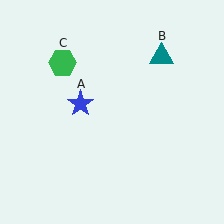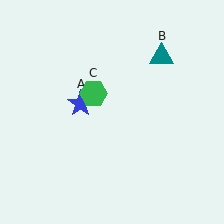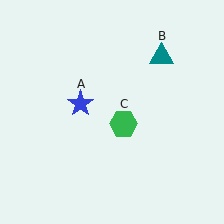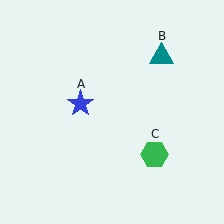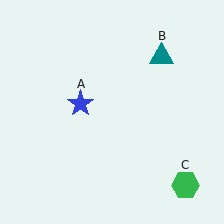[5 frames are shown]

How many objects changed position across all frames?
1 object changed position: green hexagon (object C).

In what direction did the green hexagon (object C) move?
The green hexagon (object C) moved down and to the right.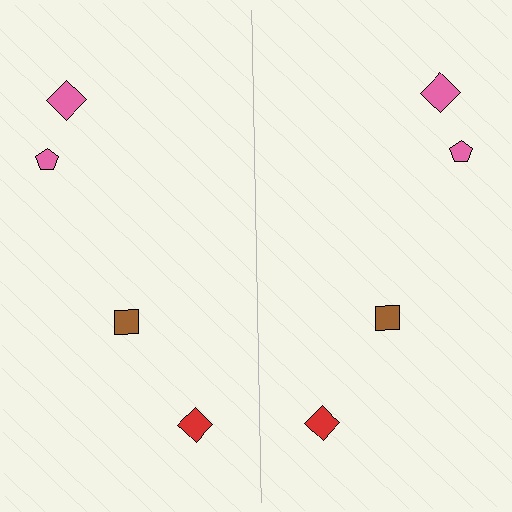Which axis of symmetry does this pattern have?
The pattern has a vertical axis of symmetry running through the center of the image.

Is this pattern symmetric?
Yes, this pattern has bilateral (reflection) symmetry.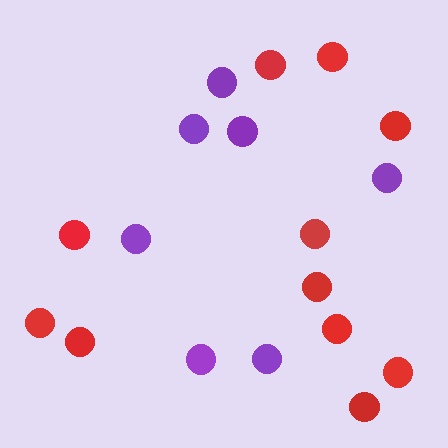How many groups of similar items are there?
There are 2 groups: one group of purple circles (7) and one group of red circles (11).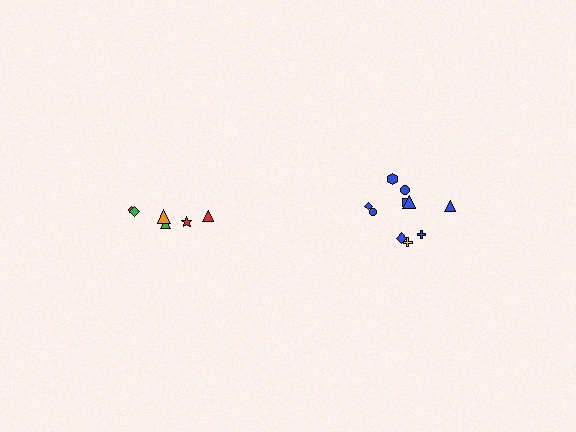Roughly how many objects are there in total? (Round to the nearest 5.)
Roughly 15 objects in total.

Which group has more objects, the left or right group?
The right group.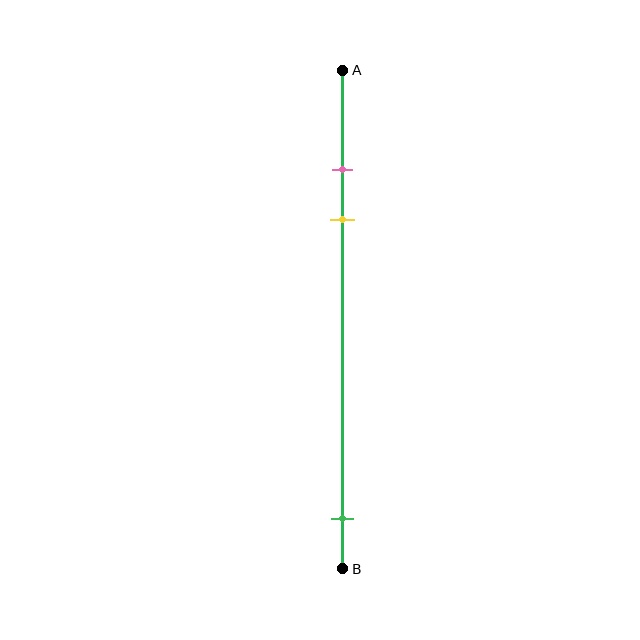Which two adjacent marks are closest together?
The pink and yellow marks are the closest adjacent pair.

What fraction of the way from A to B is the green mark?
The green mark is approximately 90% (0.9) of the way from A to B.